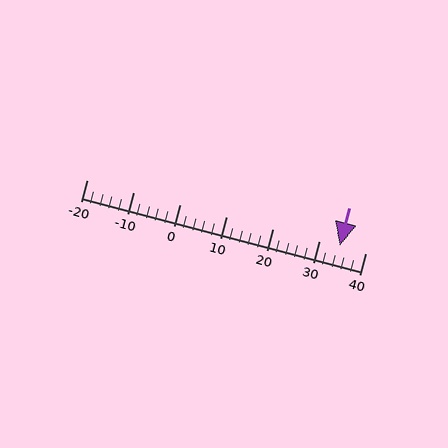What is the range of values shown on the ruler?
The ruler shows values from -20 to 40.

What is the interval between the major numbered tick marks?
The major tick marks are spaced 10 units apart.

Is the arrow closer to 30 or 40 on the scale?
The arrow is closer to 30.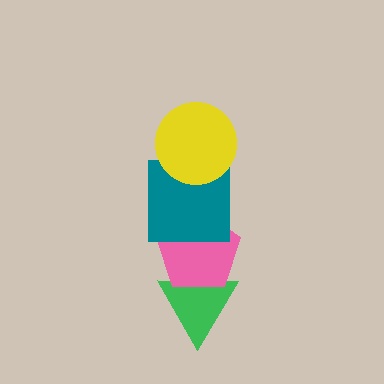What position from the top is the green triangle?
The green triangle is 4th from the top.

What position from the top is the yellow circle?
The yellow circle is 1st from the top.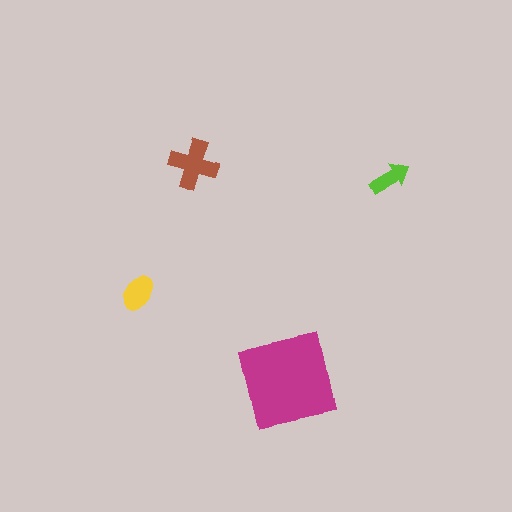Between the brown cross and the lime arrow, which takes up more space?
The brown cross.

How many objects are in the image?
There are 4 objects in the image.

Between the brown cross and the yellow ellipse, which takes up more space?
The brown cross.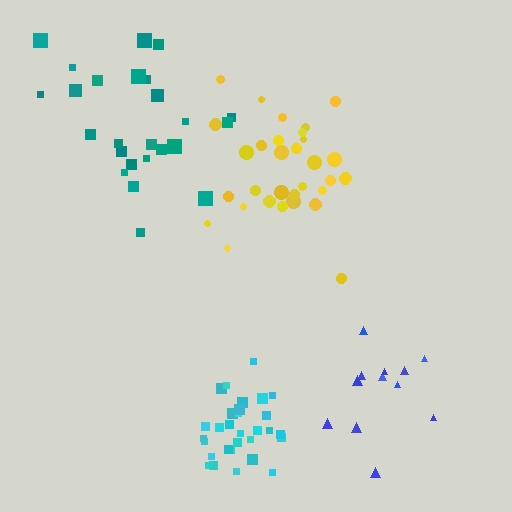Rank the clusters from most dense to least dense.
cyan, yellow, teal, blue.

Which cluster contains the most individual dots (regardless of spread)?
Yellow (31).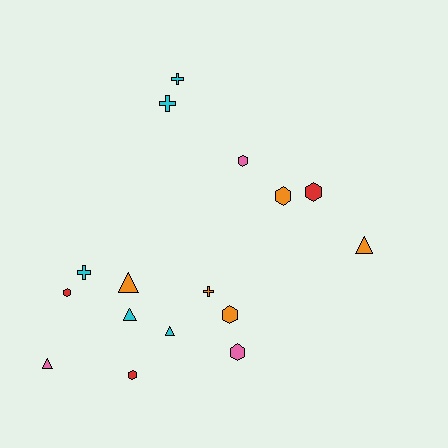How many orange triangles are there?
There are 2 orange triangles.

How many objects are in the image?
There are 16 objects.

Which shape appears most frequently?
Hexagon, with 7 objects.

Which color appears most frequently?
Orange, with 5 objects.